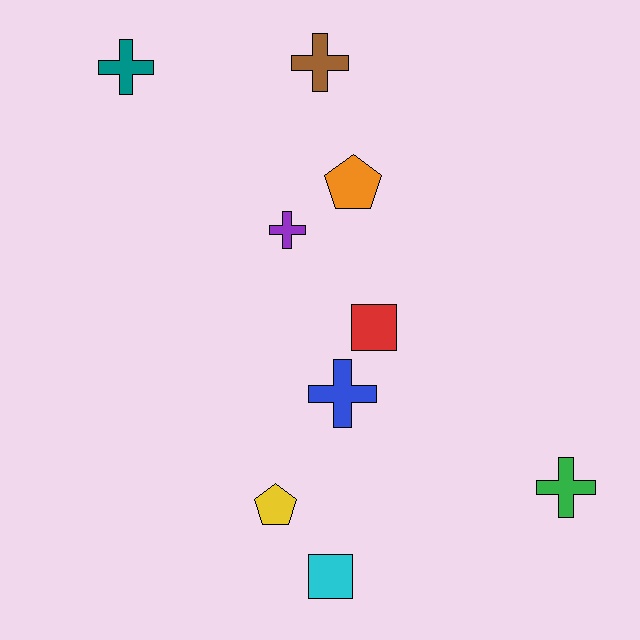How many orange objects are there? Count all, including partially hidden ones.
There is 1 orange object.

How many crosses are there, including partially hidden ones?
There are 5 crosses.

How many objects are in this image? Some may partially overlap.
There are 9 objects.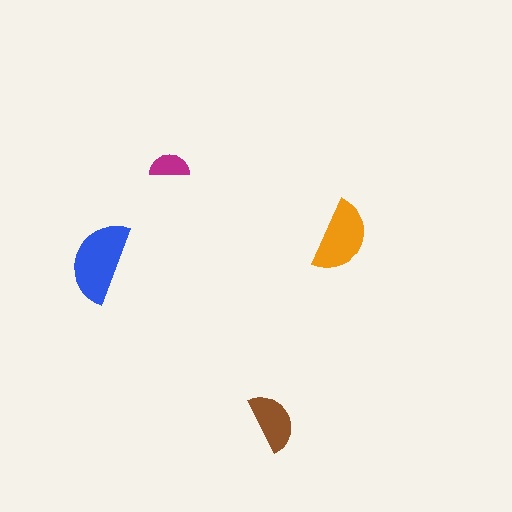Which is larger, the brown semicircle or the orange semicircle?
The orange one.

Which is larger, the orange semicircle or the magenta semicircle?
The orange one.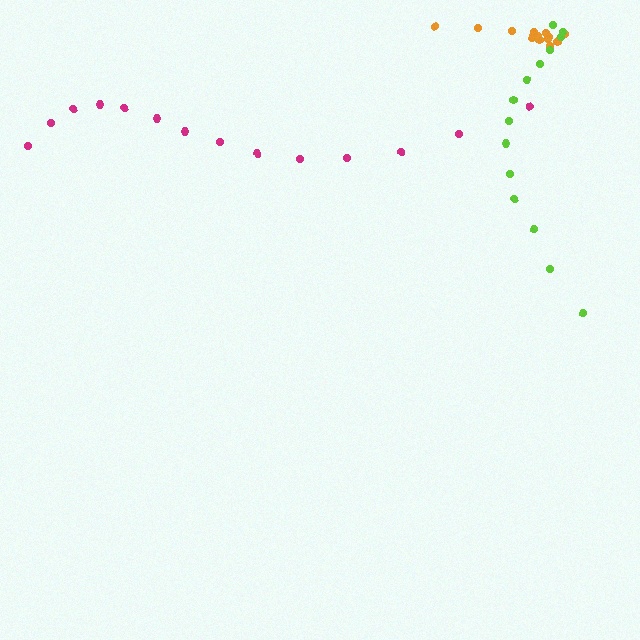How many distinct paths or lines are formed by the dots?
There are 3 distinct paths.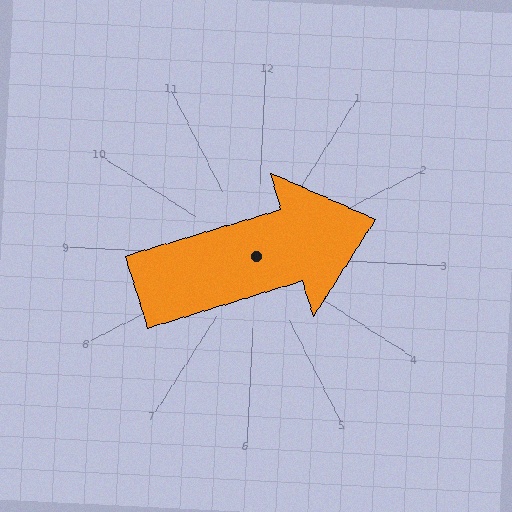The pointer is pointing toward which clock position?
Roughly 2 o'clock.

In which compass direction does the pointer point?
East.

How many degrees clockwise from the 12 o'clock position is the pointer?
Approximately 70 degrees.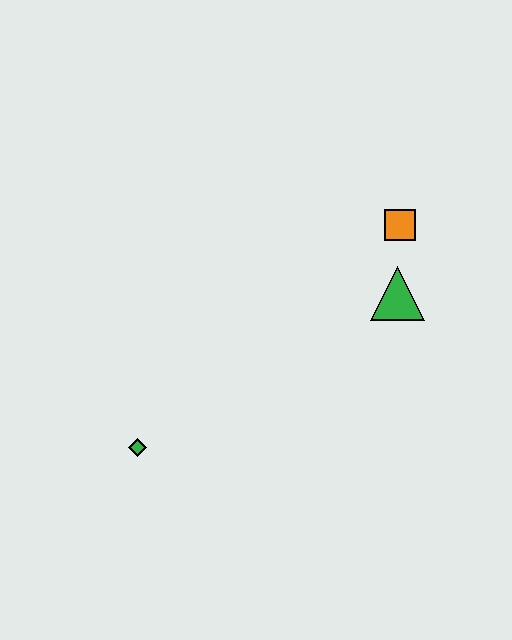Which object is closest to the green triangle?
The orange square is closest to the green triangle.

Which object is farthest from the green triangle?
The green diamond is farthest from the green triangle.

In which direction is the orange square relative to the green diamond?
The orange square is to the right of the green diamond.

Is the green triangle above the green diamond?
Yes